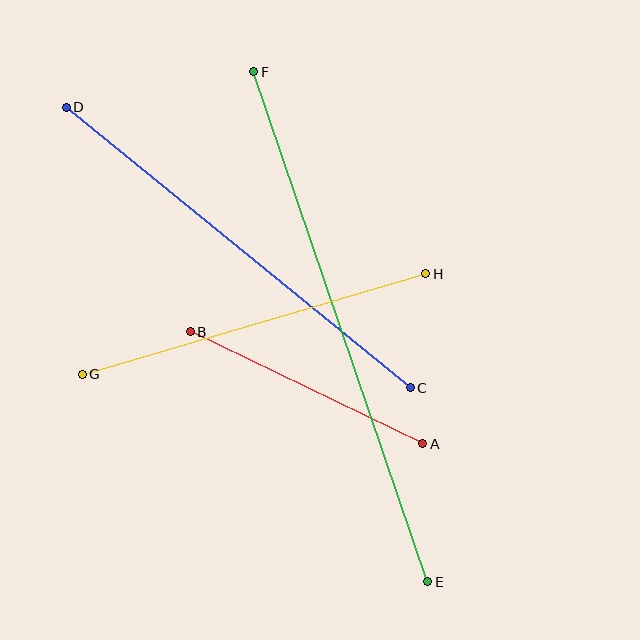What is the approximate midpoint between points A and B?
The midpoint is at approximately (306, 388) pixels.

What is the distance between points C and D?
The distance is approximately 444 pixels.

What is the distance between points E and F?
The distance is approximately 539 pixels.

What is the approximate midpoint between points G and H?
The midpoint is at approximately (254, 324) pixels.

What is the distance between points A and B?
The distance is approximately 258 pixels.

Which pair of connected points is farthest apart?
Points E and F are farthest apart.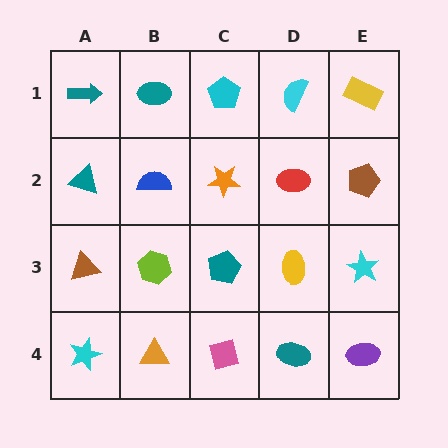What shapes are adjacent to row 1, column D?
A red ellipse (row 2, column D), a cyan pentagon (row 1, column C), a yellow rectangle (row 1, column E).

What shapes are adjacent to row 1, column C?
An orange star (row 2, column C), a teal ellipse (row 1, column B), a cyan semicircle (row 1, column D).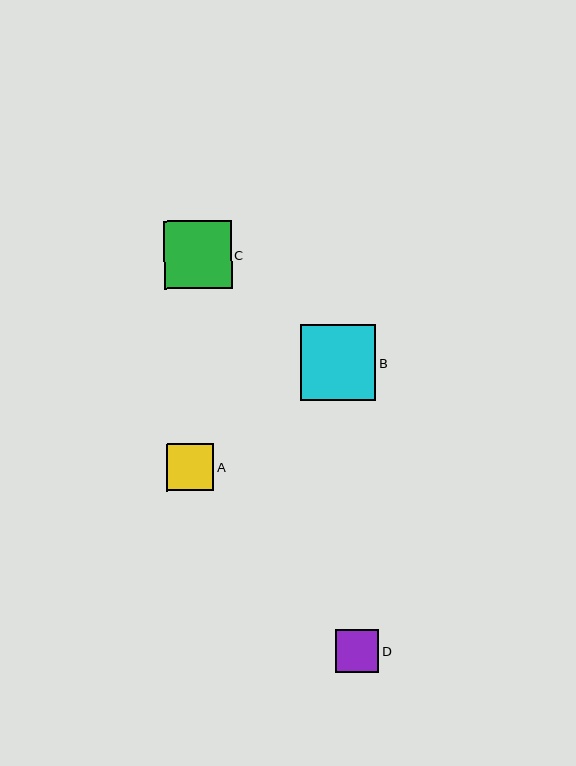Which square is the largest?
Square B is the largest with a size of approximately 76 pixels.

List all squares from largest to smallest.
From largest to smallest: B, C, A, D.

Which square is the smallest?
Square D is the smallest with a size of approximately 43 pixels.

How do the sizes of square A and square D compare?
Square A and square D are approximately the same size.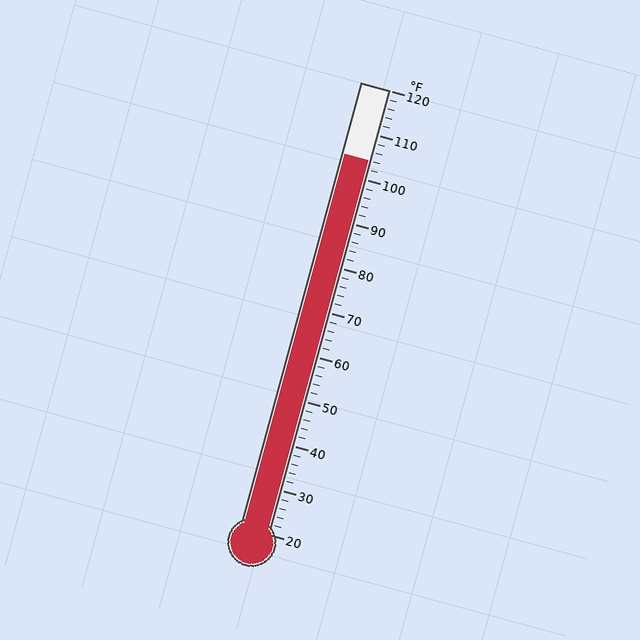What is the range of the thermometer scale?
The thermometer scale ranges from 20°F to 120°F.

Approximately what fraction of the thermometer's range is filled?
The thermometer is filled to approximately 85% of its range.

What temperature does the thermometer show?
The thermometer shows approximately 104°F.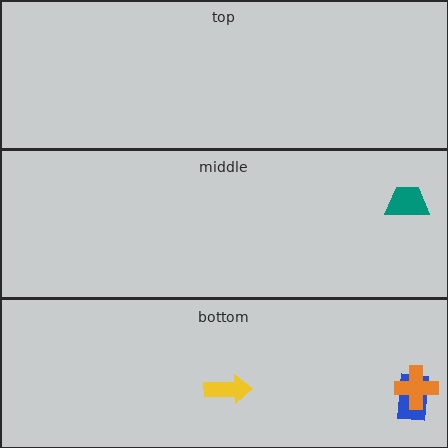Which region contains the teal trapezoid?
The middle region.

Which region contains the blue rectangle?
The bottom region.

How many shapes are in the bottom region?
3.